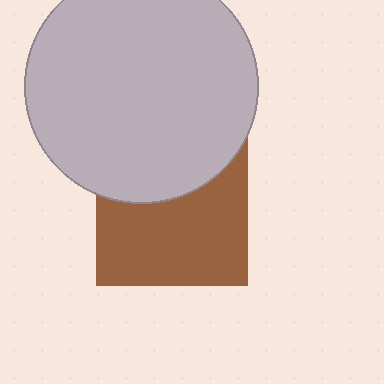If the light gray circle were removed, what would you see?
You would see the complete brown square.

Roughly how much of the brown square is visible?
About half of it is visible (roughly 63%).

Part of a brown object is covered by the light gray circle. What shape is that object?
It is a square.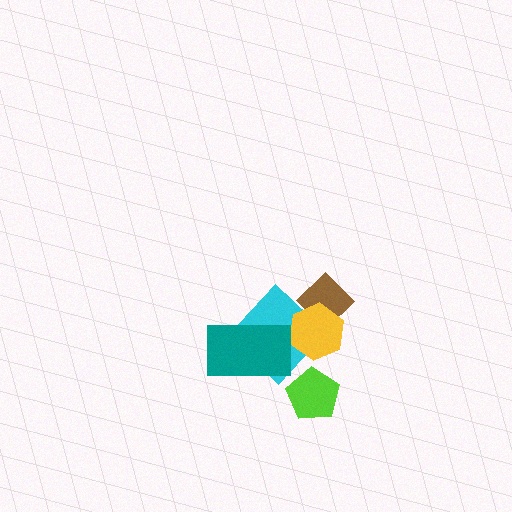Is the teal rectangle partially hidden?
No, no other shape covers it.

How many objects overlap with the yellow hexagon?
2 objects overlap with the yellow hexagon.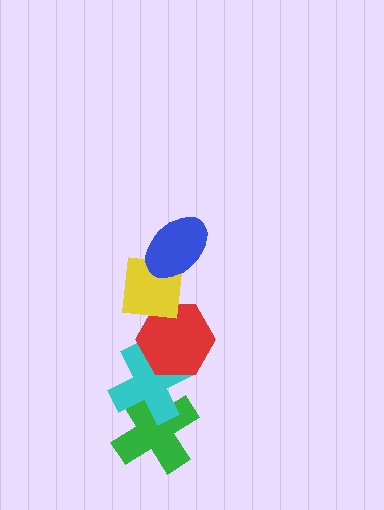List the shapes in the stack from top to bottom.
From top to bottom: the blue ellipse, the yellow square, the red hexagon, the cyan cross, the green cross.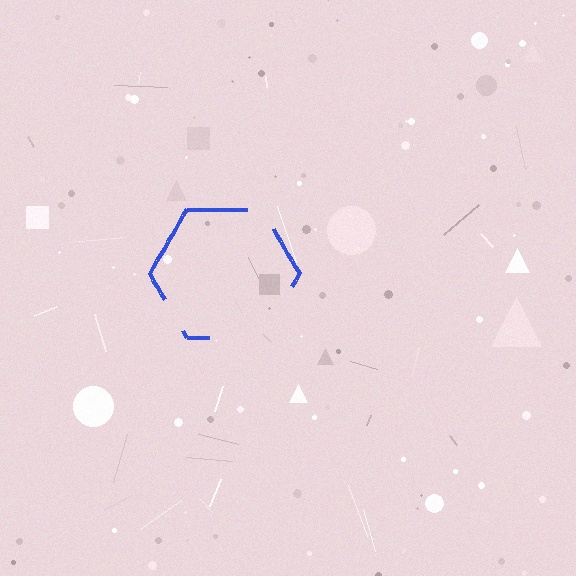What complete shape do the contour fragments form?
The contour fragments form a hexagon.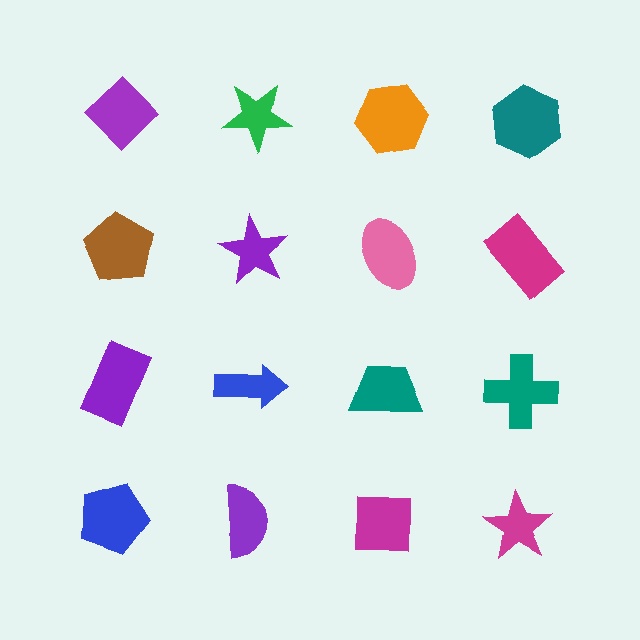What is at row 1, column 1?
A purple diamond.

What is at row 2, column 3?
A pink ellipse.